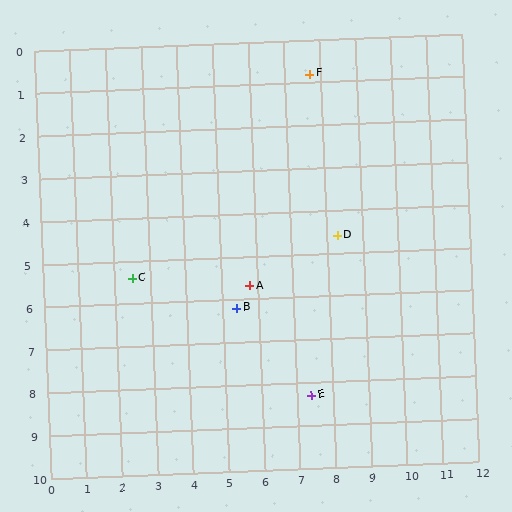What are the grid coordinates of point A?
Point A is at approximately (5.8, 5.7).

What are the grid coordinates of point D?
Point D is at approximately (8.3, 4.6).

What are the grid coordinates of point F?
Point F is at approximately (7.7, 0.8).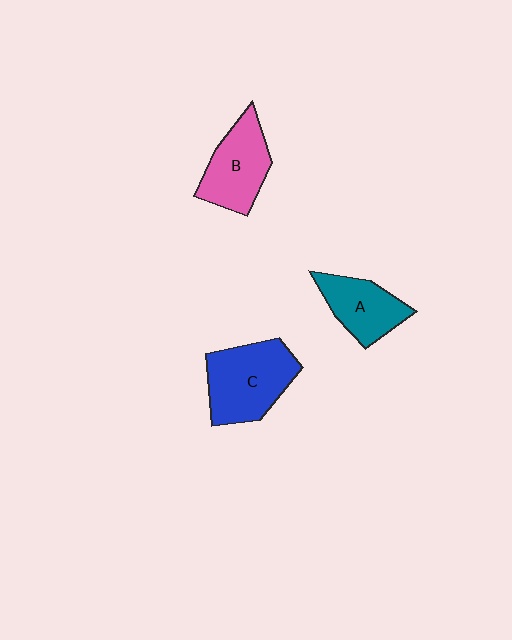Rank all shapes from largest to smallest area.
From largest to smallest: C (blue), B (pink), A (teal).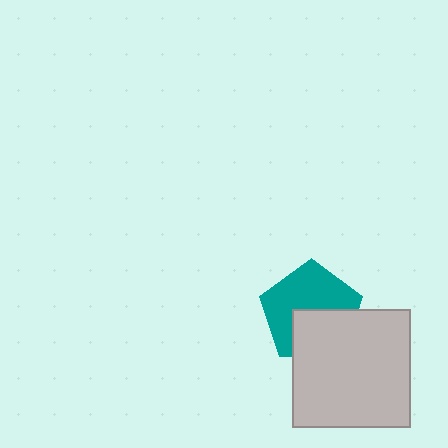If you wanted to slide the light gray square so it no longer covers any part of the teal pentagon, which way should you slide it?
Slide it down — that is the most direct way to separate the two shapes.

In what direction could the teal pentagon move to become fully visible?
The teal pentagon could move up. That would shift it out from behind the light gray square entirely.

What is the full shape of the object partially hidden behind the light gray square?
The partially hidden object is a teal pentagon.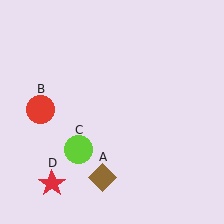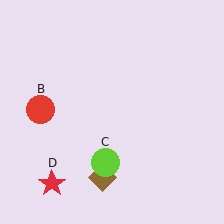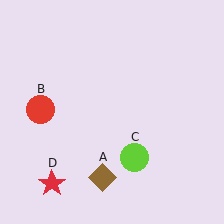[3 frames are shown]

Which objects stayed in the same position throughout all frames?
Brown diamond (object A) and red circle (object B) and red star (object D) remained stationary.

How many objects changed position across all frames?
1 object changed position: lime circle (object C).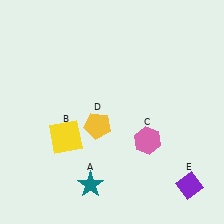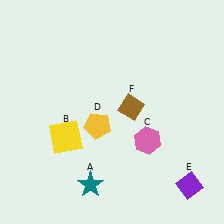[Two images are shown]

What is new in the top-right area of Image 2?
A brown diamond (F) was added in the top-right area of Image 2.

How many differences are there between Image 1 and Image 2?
There is 1 difference between the two images.